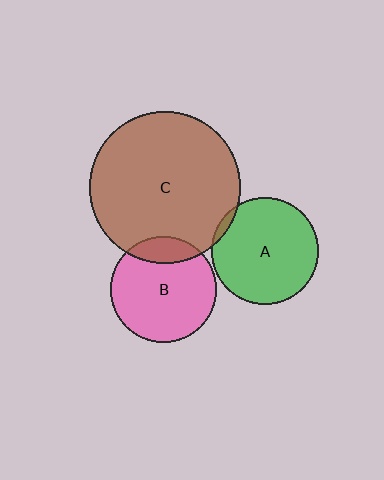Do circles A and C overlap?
Yes.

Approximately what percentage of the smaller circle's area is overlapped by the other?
Approximately 5%.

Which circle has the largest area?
Circle C (brown).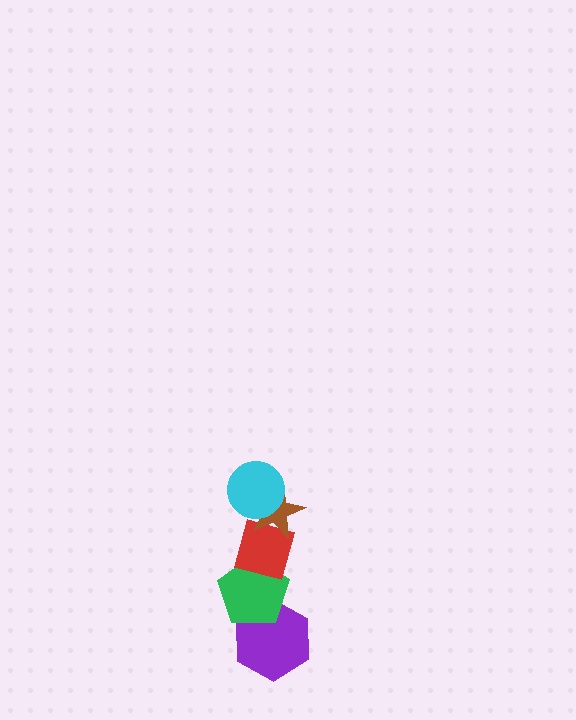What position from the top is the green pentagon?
The green pentagon is 4th from the top.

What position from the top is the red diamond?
The red diamond is 3rd from the top.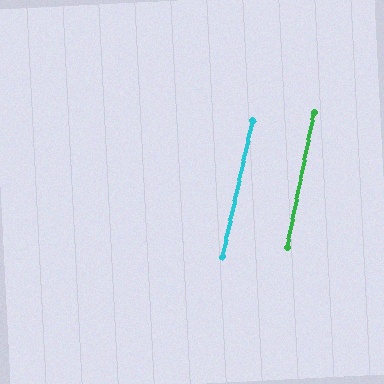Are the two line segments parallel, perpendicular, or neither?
Parallel — their directions differ by only 1.0°.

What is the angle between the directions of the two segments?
Approximately 1 degree.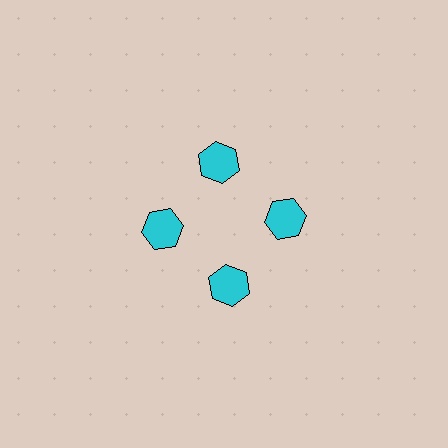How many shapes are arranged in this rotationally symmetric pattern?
There are 4 shapes, arranged in 4 groups of 1.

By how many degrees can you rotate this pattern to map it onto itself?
The pattern maps onto itself every 90 degrees of rotation.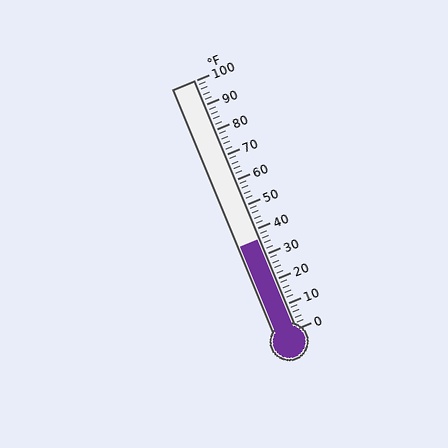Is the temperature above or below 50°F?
The temperature is below 50°F.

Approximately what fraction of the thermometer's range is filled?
The thermometer is filled to approximately 35% of its range.